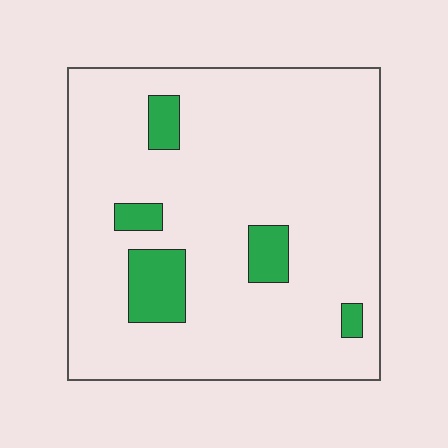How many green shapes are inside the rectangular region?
5.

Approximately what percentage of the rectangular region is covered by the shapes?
Approximately 10%.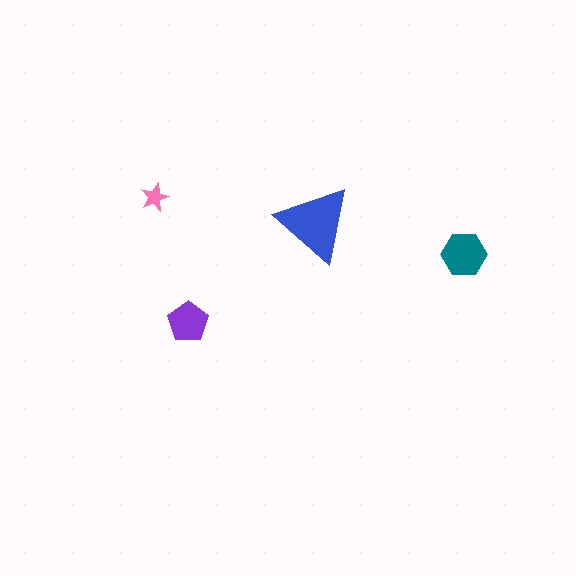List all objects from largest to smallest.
The blue triangle, the teal hexagon, the purple pentagon, the pink star.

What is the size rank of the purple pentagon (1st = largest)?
3rd.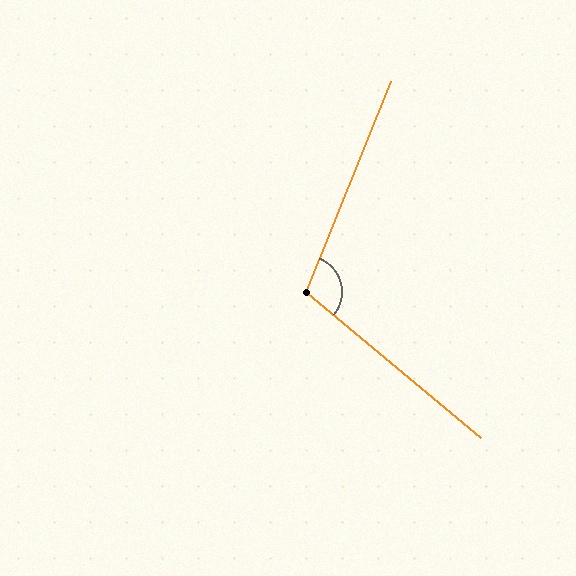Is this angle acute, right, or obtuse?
It is obtuse.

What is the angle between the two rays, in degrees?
Approximately 108 degrees.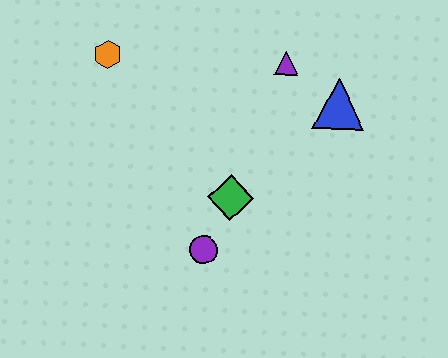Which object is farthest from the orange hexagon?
The blue triangle is farthest from the orange hexagon.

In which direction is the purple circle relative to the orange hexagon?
The purple circle is below the orange hexagon.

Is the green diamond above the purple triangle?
No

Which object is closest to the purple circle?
The green diamond is closest to the purple circle.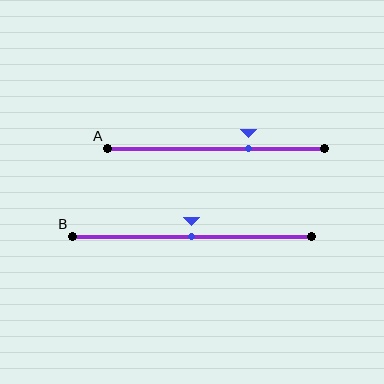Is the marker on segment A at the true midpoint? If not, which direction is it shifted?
No, the marker on segment A is shifted to the right by about 15% of the segment length.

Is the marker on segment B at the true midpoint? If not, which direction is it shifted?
Yes, the marker on segment B is at the true midpoint.